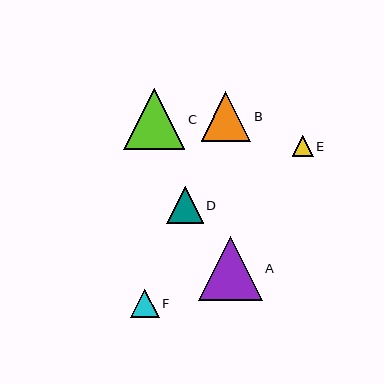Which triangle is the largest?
Triangle A is the largest with a size of approximately 64 pixels.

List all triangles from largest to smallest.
From largest to smallest: A, C, B, D, F, E.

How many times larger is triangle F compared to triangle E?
Triangle F is approximately 1.4 times the size of triangle E.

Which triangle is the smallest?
Triangle E is the smallest with a size of approximately 21 pixels.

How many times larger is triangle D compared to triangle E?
Triangle D is approximately 1.8 times the size of triangle E.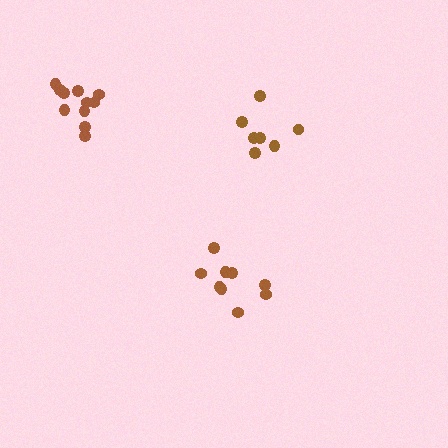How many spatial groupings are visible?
There are 3 spatial groupings.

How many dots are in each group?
Group 1: 11 dots, Group 2: 9 dots, Group 3: 7 dots (27 total).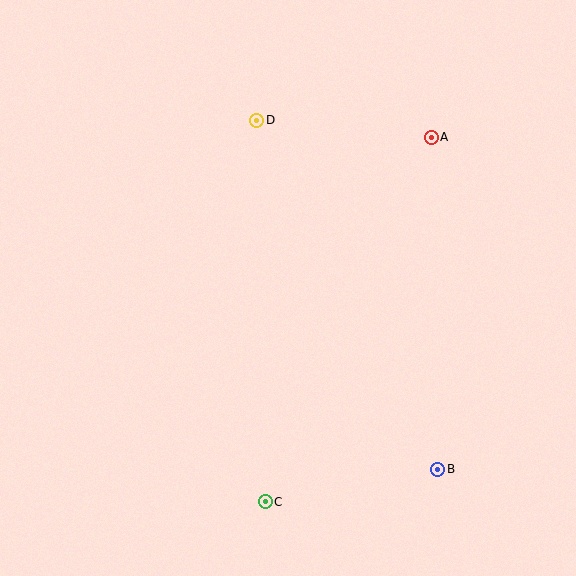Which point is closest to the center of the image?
Point D at (257, 120) is closest to the center.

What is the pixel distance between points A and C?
The distance between A and C is 401 pixels.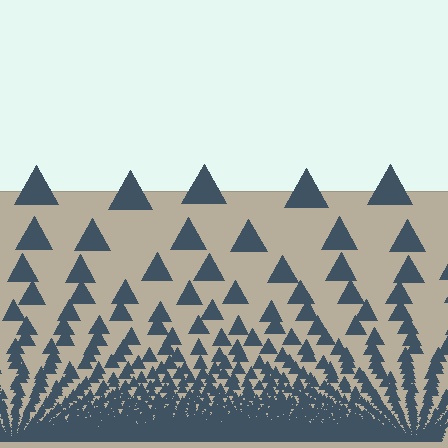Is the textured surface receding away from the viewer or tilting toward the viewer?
The surface appears to tilt toward the viewer. Texture elements get larger and sparser toward the top.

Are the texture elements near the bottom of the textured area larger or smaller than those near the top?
Smaller. The gradient is inverted — elements near the bottom are smaller and denser.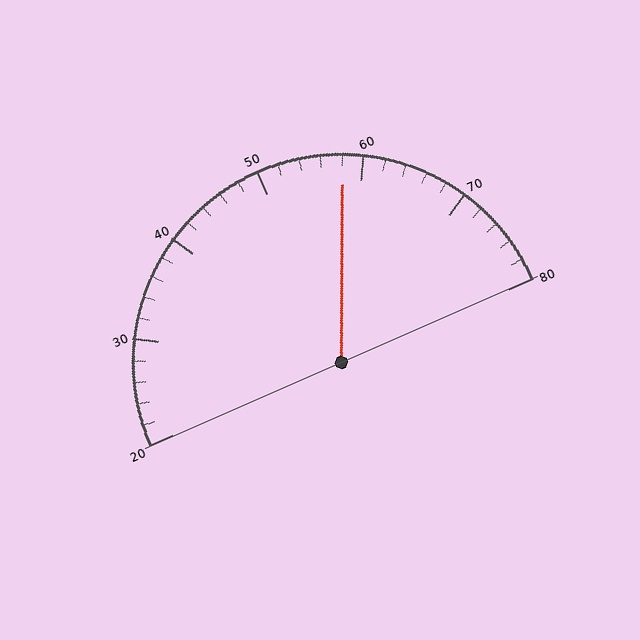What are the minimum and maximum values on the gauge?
The gauge ranges from 20 to 80.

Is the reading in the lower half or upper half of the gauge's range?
The reading is in the upper half of the range (20 to 80).